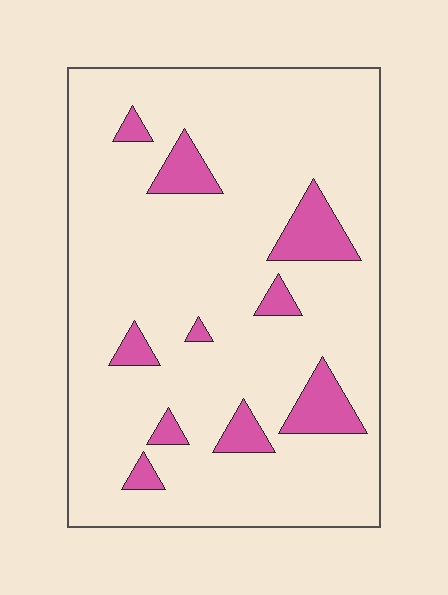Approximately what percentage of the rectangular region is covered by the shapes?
Approximately 10%.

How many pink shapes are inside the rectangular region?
10.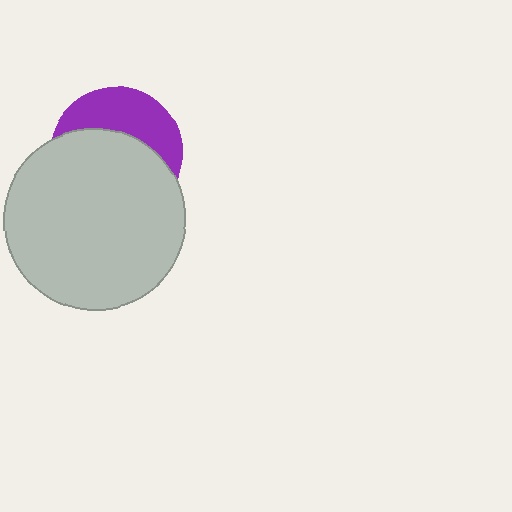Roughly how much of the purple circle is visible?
A small part of it is visible (roughly 38%).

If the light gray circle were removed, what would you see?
You would see the complete purple circle.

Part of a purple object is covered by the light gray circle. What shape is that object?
It is a circle.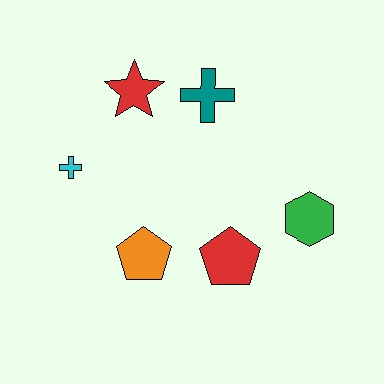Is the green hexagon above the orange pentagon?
Yes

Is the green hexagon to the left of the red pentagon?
No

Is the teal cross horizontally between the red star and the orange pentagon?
No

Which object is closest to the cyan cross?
The red star is closest to the cyan cross.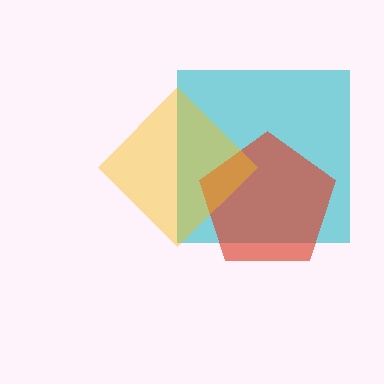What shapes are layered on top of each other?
The layered shapes are: a cyan square, a red pentagon, a yellow diamond.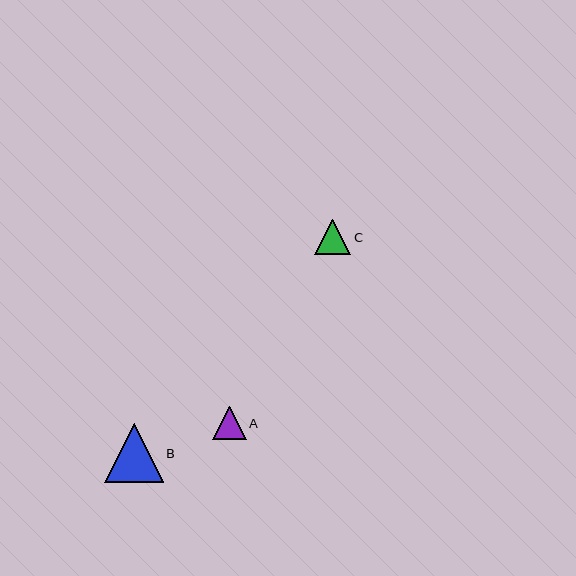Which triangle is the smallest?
Triangle A is the smallest with a size of approximately 33 pixels.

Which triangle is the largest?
Triangle B is the largest with a size of approximately 59 pixels.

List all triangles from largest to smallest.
From largest to smallest: B, C, A.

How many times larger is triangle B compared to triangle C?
Triangle B is approximately 1.6 times the size of triangle C.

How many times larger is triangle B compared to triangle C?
Triangle B is approximately 1.6 times the size of triangle C.